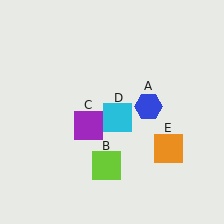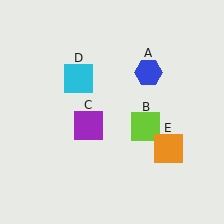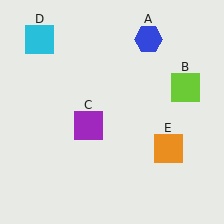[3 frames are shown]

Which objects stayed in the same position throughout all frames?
Purple square (object C) and orange square (object E) remained stationary.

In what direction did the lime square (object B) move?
The lime square (object B) moved up and to the right.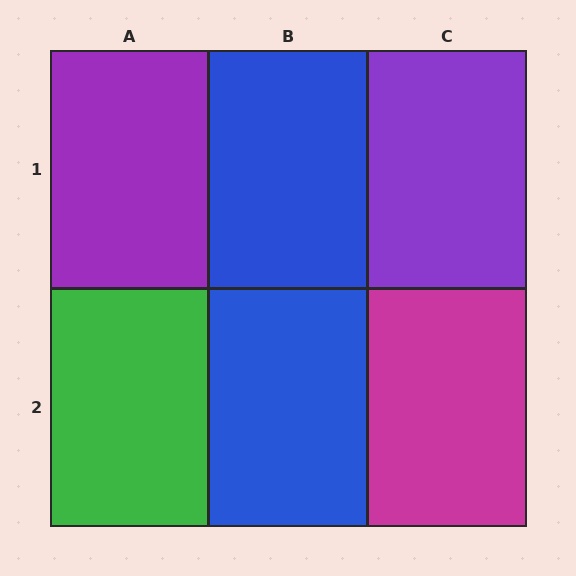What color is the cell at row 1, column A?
Purple.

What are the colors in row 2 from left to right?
Green, blue, magenta.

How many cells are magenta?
1 cell is magenta.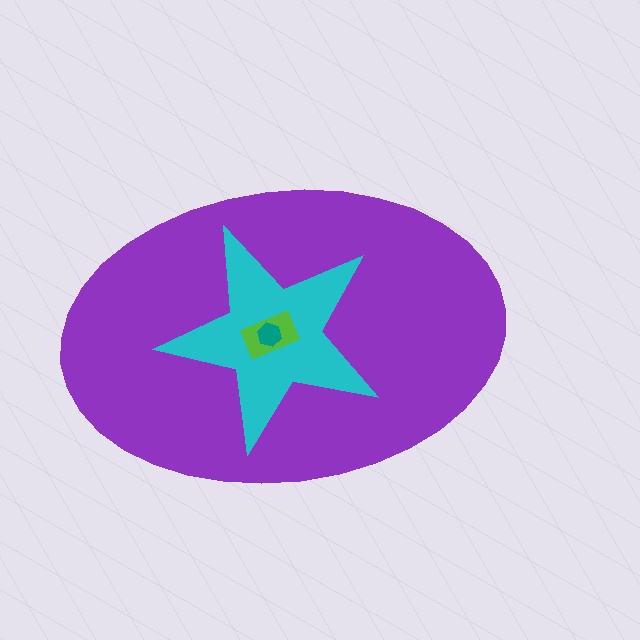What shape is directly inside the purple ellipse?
The cyan star.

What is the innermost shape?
The teal hexagon.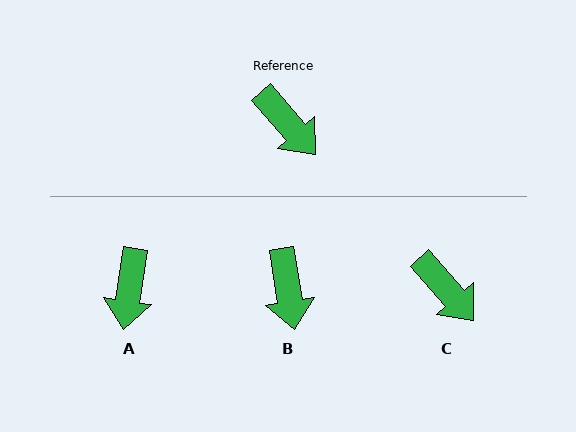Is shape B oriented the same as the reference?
No, it is off by about 32 degrees.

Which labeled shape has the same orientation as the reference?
C.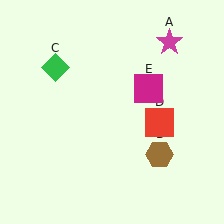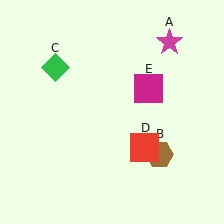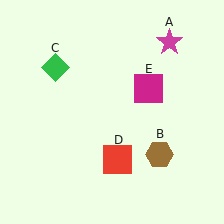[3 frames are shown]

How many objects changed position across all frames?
1 object changed position: red square (object D).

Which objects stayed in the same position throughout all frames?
Magenta star (object A) and brown hexagon (object B) and green diamond (object C) and magenta square (object E) remained stationary.